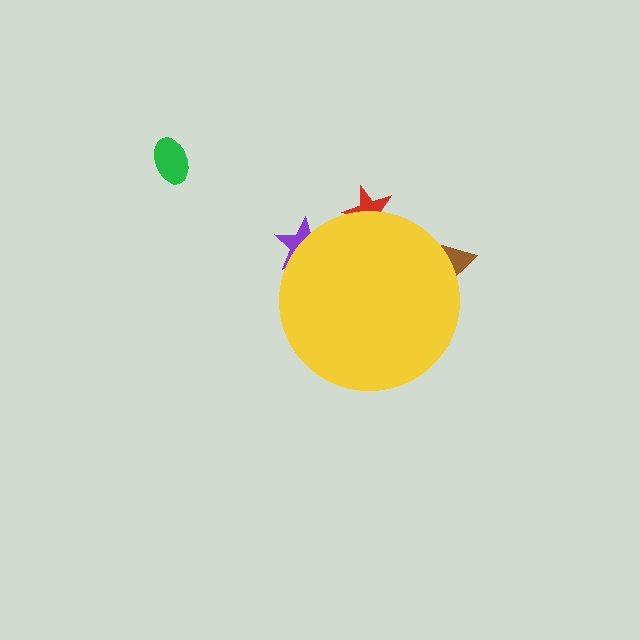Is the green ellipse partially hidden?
No, the green ellipse is fully visible.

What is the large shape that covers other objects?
A yellow circle.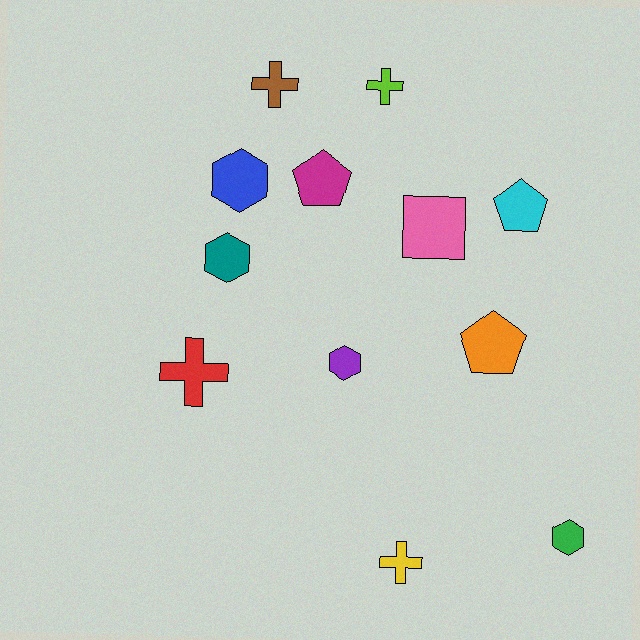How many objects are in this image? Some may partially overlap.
There are 12 objects.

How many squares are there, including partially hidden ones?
There is 1 square.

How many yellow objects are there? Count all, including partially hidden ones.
There is 1 yellow object.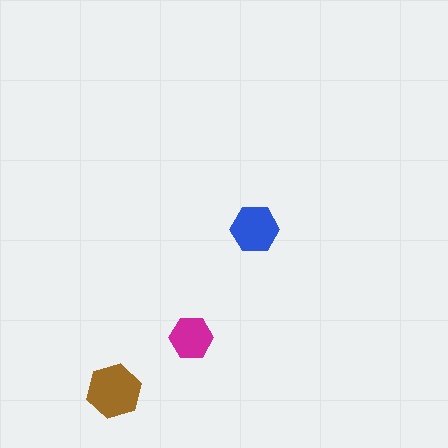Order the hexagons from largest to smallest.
the brown one, the blue one, the magenta one.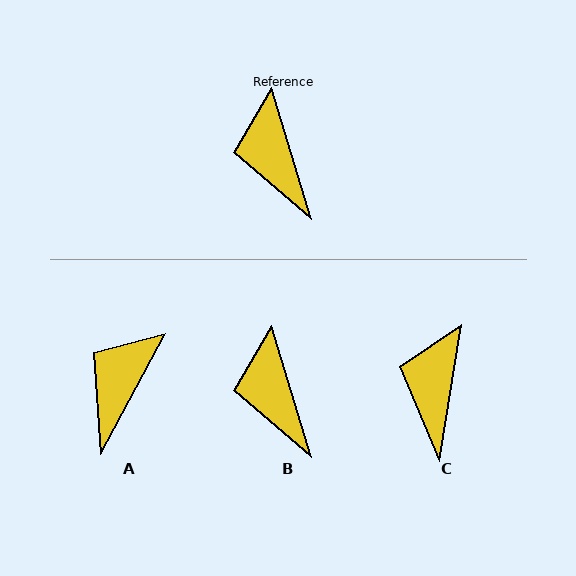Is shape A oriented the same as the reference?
No, it is off by about 45 degrees.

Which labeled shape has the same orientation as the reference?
B.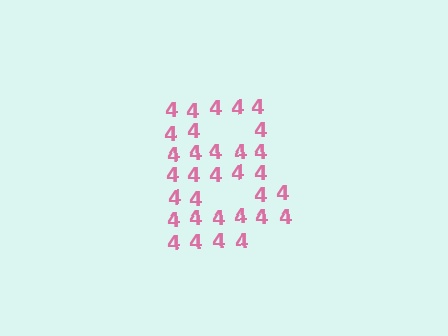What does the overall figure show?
The overall figure shows the letter B.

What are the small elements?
The small elements are digit 4's.